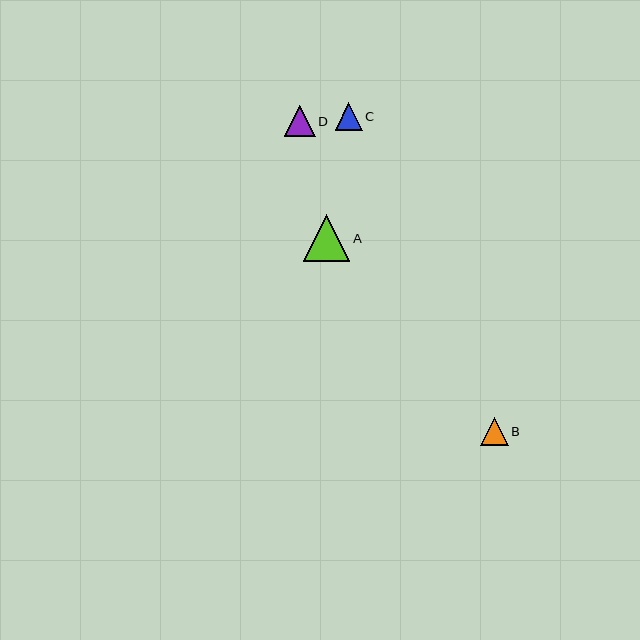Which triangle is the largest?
Triangle A is the largest with a size of approximately 46 pixels.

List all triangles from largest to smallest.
From largest to smallest: A, D, B, C.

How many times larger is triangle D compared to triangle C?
Triangle D is approximately 1.1 times the size of triangle C.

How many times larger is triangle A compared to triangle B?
Triangle A is approximately 1.7 times the size of triangle B.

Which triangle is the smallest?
Triangle C is the smallest with a size of approximately 27 pixels.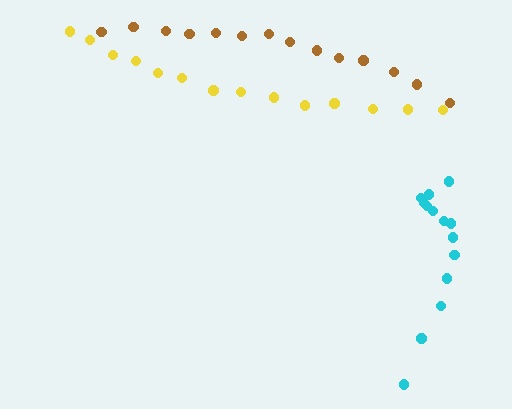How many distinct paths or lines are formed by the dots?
There are 3 distinct paths.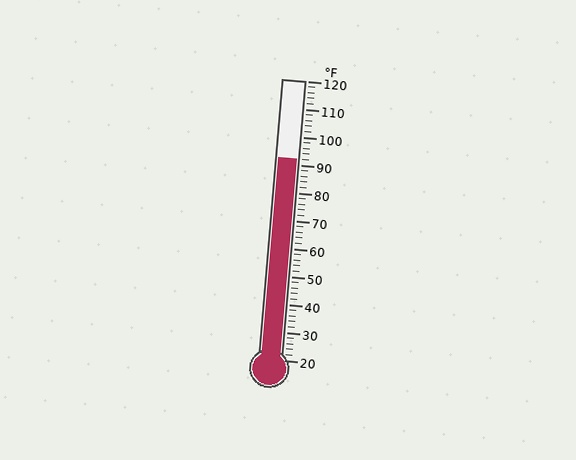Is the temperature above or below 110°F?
The temperature is below 110°F.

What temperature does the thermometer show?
The thermometer shows approximately 92°F.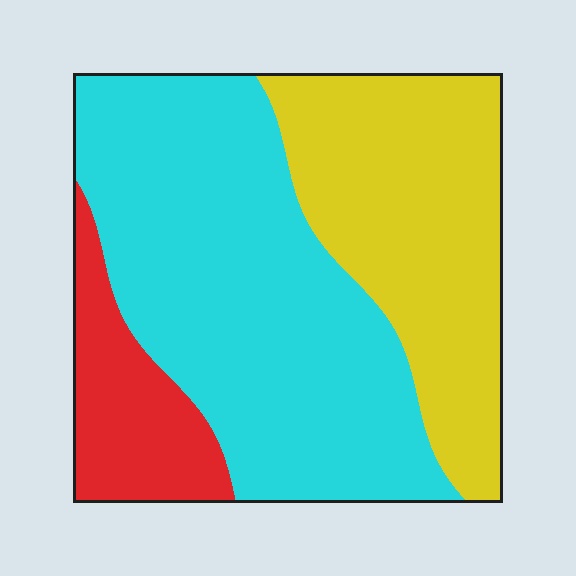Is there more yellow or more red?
Yellow.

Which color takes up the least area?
Red, at roughly 15%.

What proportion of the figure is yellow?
Yellow covers roughly 35% of the figure.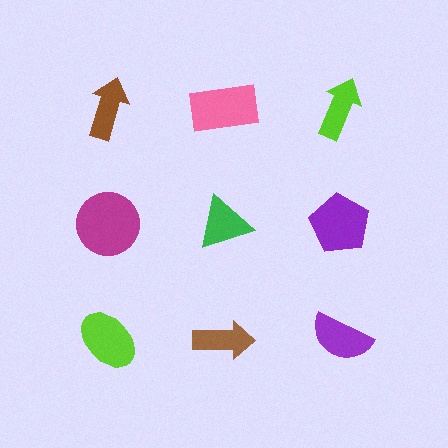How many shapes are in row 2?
3 shapes.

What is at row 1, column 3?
A lime arrow.